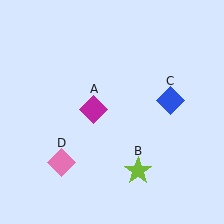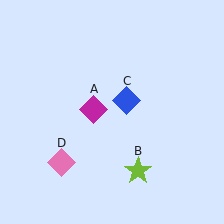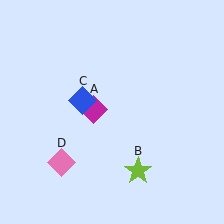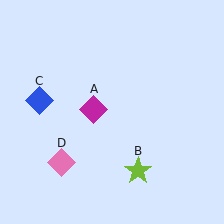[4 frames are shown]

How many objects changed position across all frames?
1 object changed position: blue diamond (object C).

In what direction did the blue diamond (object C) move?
The blue diamond (object C) moved left.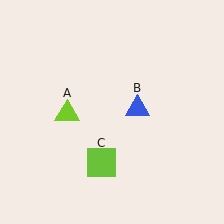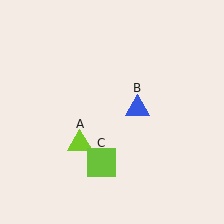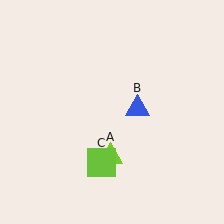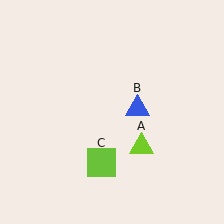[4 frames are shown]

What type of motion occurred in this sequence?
The lime triangle (object A) rotated counterclockwise around the center of the scene.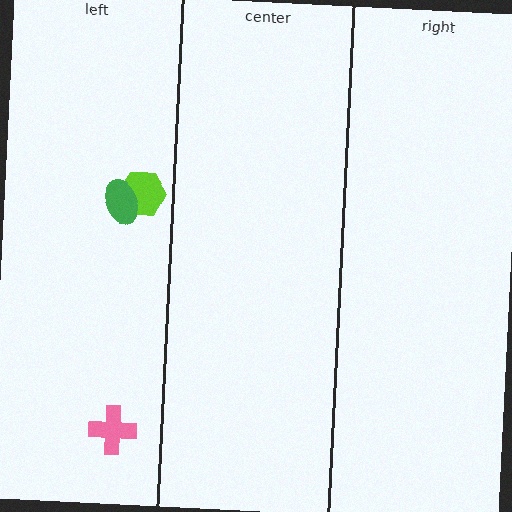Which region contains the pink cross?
The left region.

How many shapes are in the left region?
3.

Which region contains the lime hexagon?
The left region.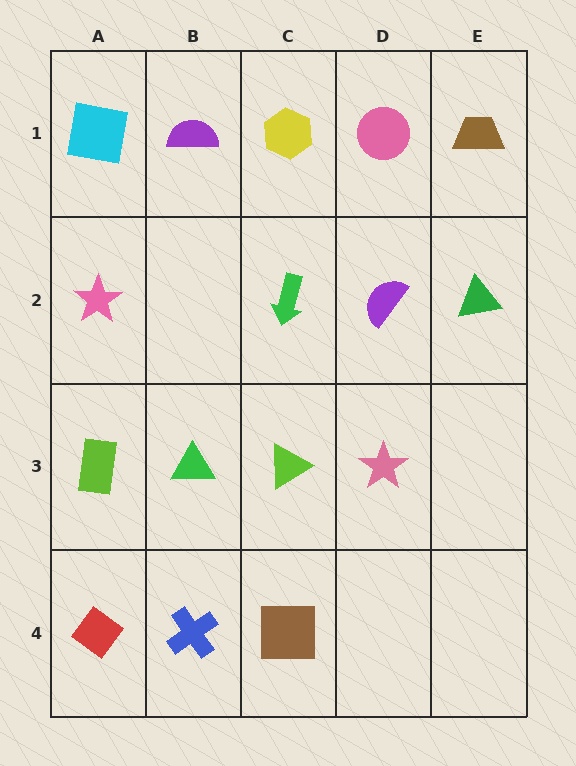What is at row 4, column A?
A red diamond.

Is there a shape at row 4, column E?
No, that cell is empty.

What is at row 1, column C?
A yellow hexagon.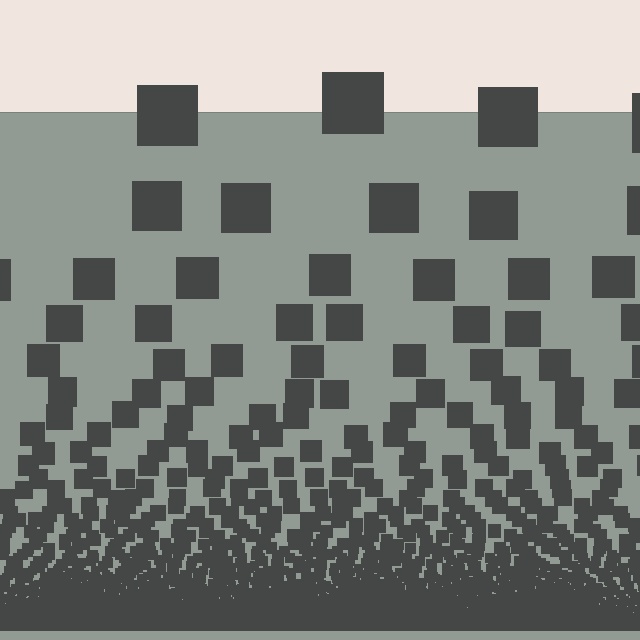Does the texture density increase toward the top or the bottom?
Density increases toward the bottom.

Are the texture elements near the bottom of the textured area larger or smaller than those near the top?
Smaller. The gradient is inverted — elements near the bottom are smaller and denser.